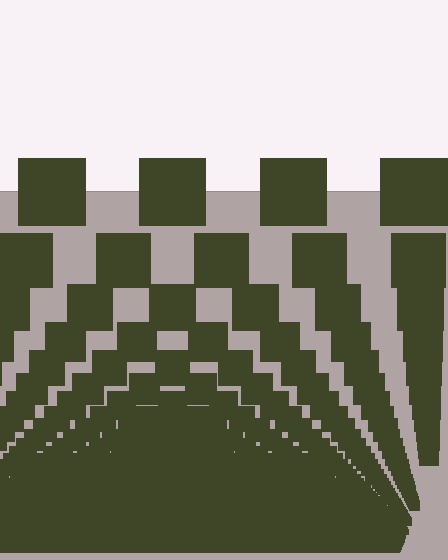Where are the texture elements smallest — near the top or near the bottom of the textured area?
Near the bottom.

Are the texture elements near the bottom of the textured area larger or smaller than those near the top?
Smaller. The gradient is inverted — elements near the bottom are smaller and denser.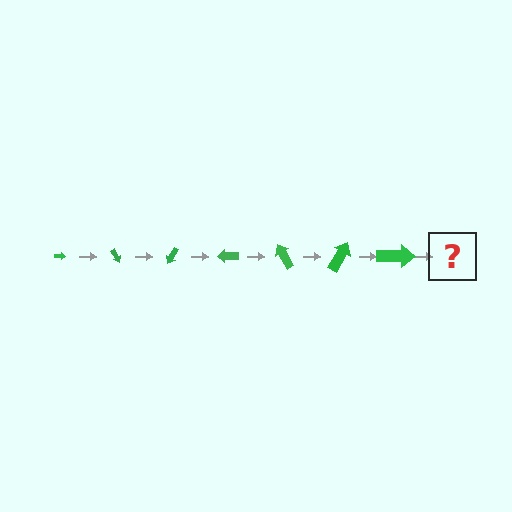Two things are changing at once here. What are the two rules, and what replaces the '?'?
The two rules are that the arrow grows larger each step and it rotates 60 degrees each step. The '?' should be an arrow, larger than the previous one and rotated 420 degrees from the start.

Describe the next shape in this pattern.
It should be an arrow, larger than the previous one and rotated 420 degrees from the start.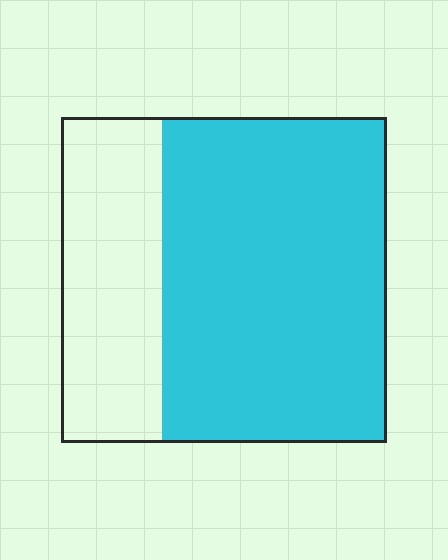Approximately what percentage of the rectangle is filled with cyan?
Approximately 70%.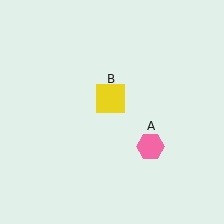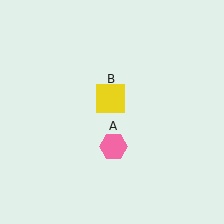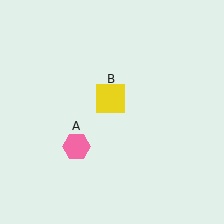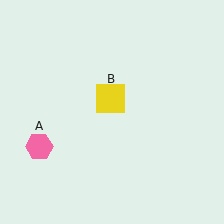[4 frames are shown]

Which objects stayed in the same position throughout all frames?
Yellow square (object B) remained stationary.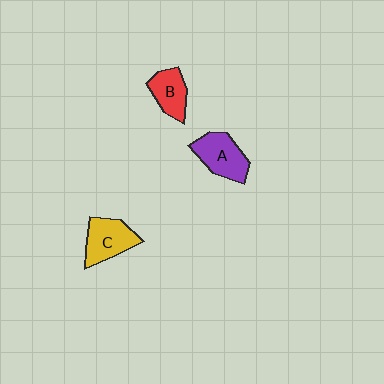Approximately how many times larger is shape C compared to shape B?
Approximately 1.3 times.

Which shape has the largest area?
Shape C (yellow).